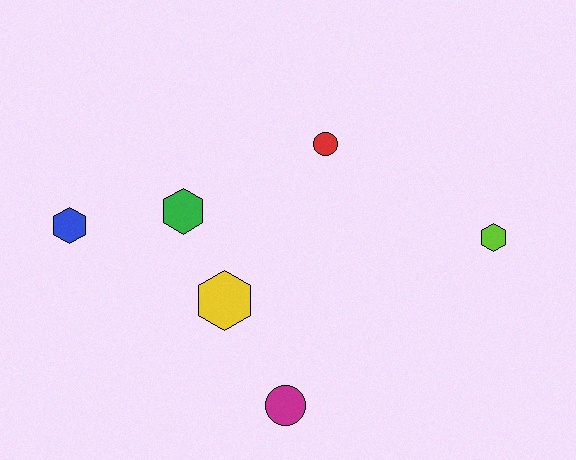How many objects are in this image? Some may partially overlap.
There are 6 objects.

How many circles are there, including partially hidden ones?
There are 2 circles.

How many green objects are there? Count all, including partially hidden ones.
There is 1 green object.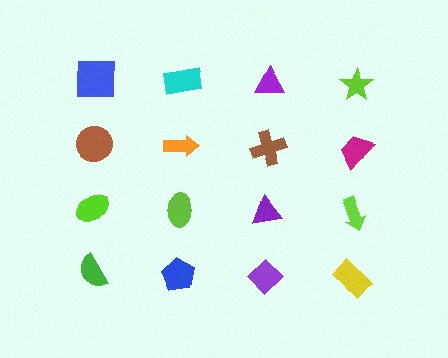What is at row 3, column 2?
A lime ellipse.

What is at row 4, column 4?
A yellow rectangle.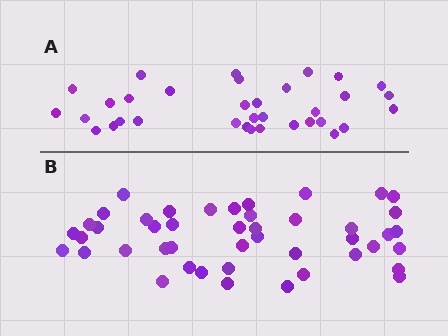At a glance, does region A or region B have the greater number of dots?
Region B (the bottom region) has more dots.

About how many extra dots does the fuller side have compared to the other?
Region B has roughly 12 or so more dots than region A.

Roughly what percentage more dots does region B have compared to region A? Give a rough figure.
About 30% more.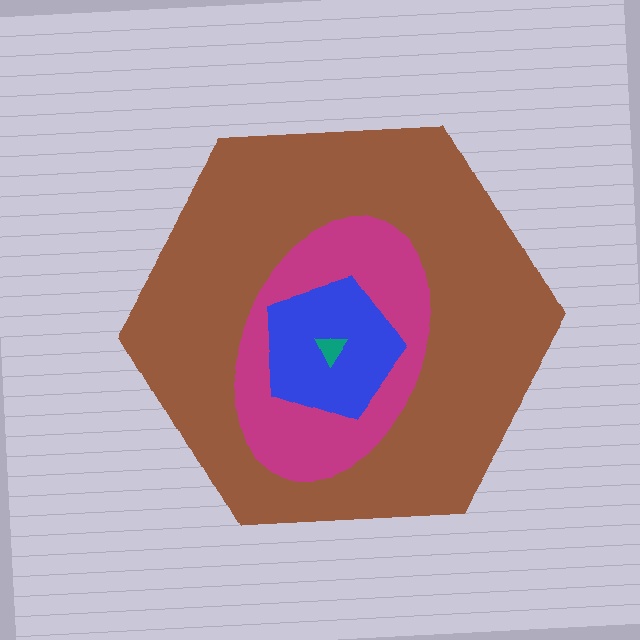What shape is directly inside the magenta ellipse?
The blue pentagon.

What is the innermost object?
The teal triangle.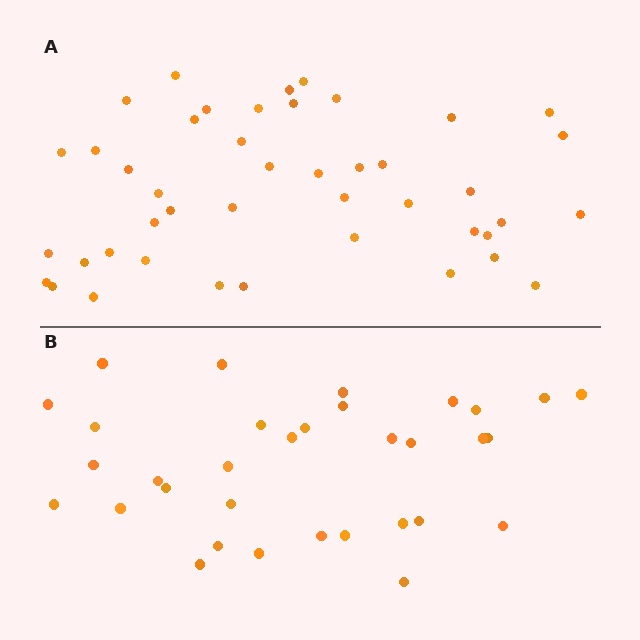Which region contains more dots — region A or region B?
Region A (the top region) has more dots.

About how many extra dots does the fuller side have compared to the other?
Region A has roughly 12 or so more dots than region B.